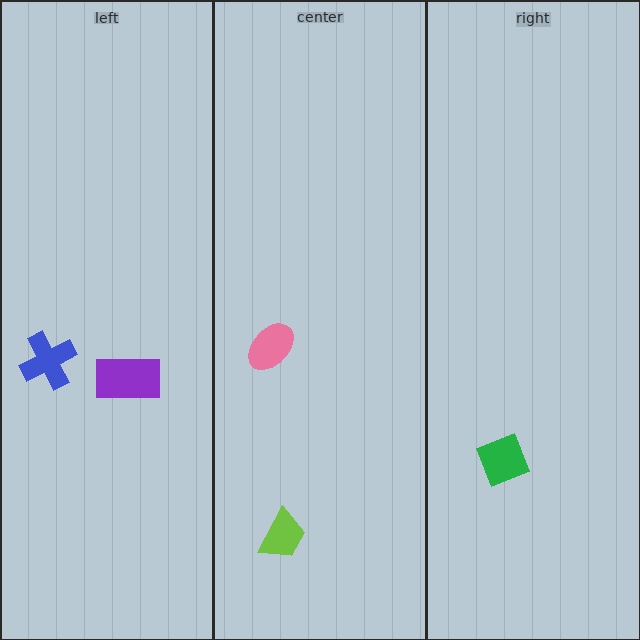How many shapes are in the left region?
2.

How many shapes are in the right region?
1.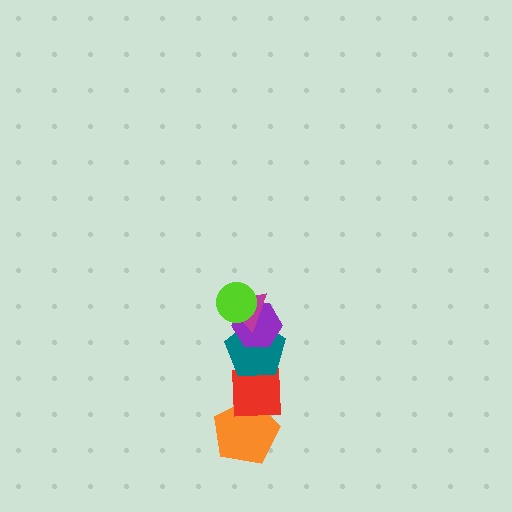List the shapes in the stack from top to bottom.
From top to bottom: the lime circle, the magenta triangle, the purple hexagon, the teal pentagon, the red square, the orange pentagon.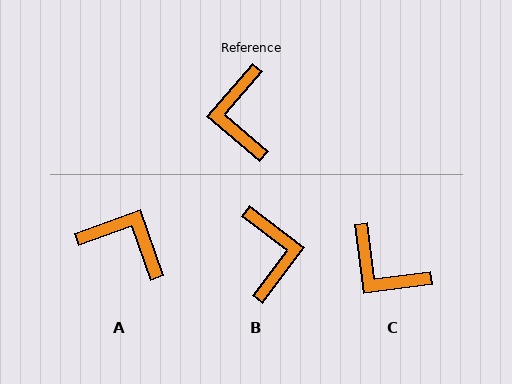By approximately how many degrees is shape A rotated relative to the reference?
Approximately 120 degrees clockwise.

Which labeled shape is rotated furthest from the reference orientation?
B, about 176 degrees away.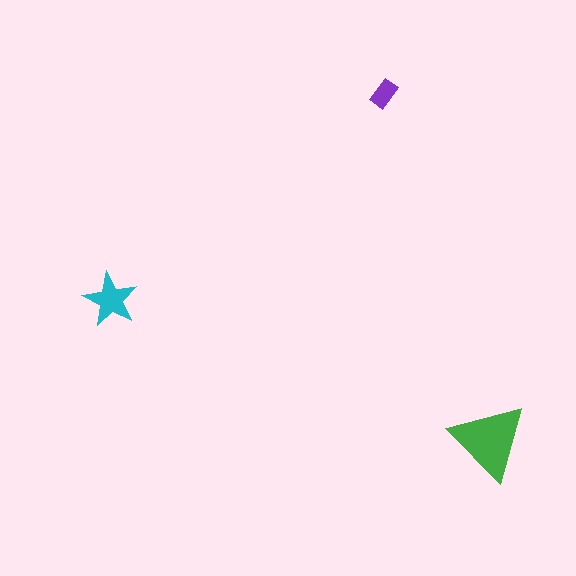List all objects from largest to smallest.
The green triangle, the cyan star, the purple rectangle.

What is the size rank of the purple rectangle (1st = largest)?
3rd.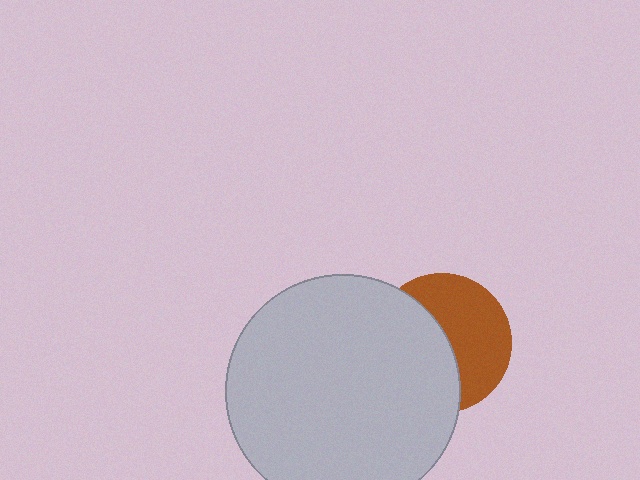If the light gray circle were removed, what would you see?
You would see the complete brown circle.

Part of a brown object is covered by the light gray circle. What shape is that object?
It is a circle.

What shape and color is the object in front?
The object in front is a light gray circle.